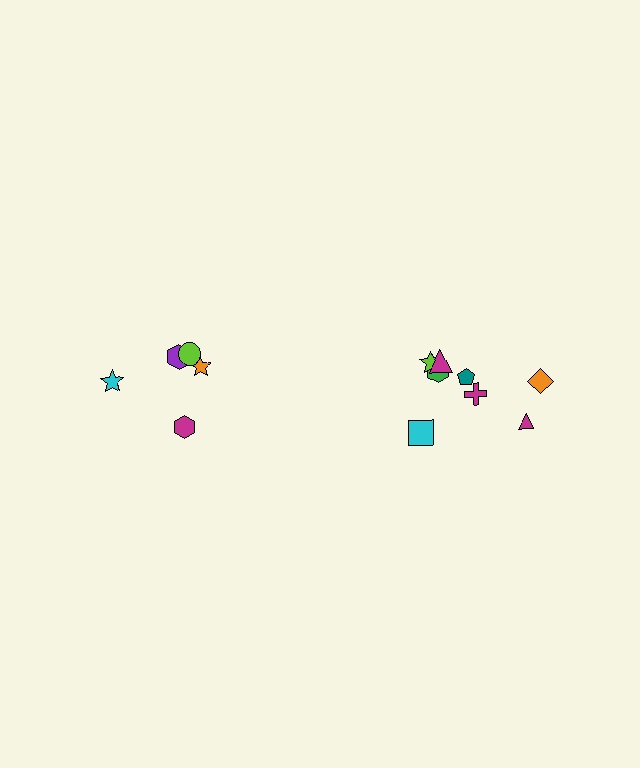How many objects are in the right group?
There are 8 objects.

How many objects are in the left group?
There are 5 objects.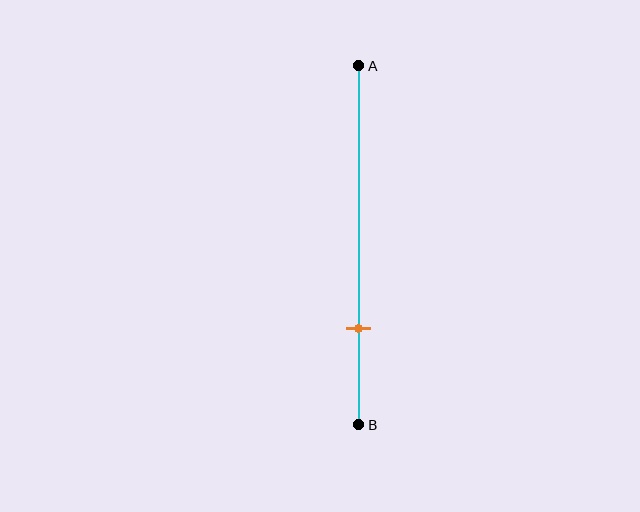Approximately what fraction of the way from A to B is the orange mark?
The orange mark is approximately 75% of the way from A to B.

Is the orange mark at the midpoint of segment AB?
No, the mark is at about 75% from A, not at the 50% midpoint.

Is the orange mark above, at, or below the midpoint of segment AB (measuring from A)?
The orange mark is below the midpoint of segment AB.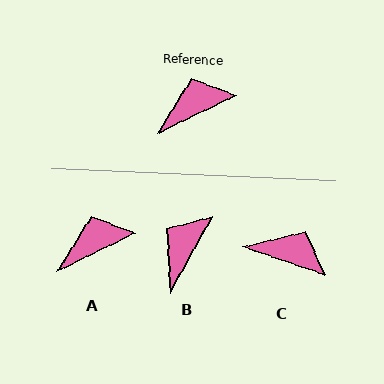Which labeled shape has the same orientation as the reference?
A.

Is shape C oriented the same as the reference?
No, it is off by about 46 degrees.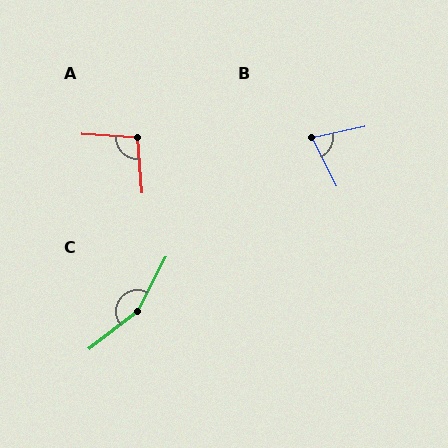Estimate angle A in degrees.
Approximately 98 degrees.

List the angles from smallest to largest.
B (75°), A (98°), C (155°).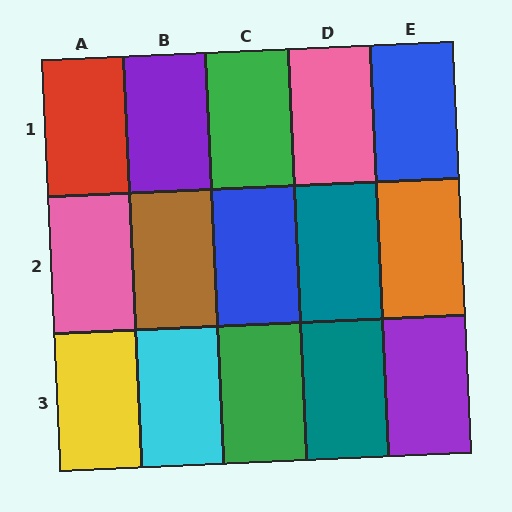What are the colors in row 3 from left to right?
Yellow, cyan, green, teal, purple.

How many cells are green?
2 cells are green.